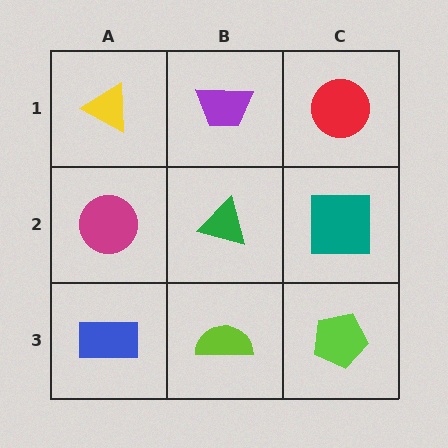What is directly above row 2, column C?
A red circle.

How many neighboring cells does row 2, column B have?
4.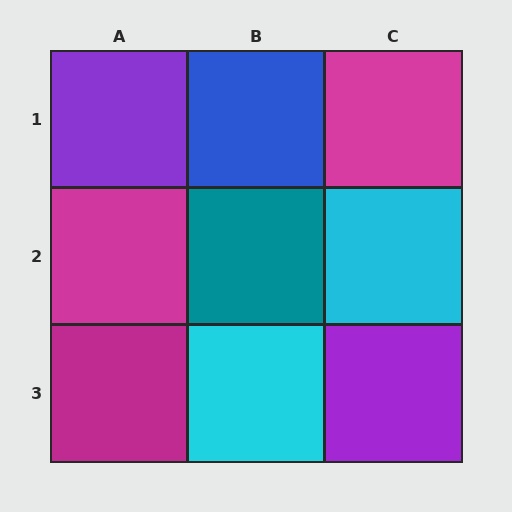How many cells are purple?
2 cells are purple.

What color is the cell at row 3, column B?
Cyan.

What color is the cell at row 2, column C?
Cyan.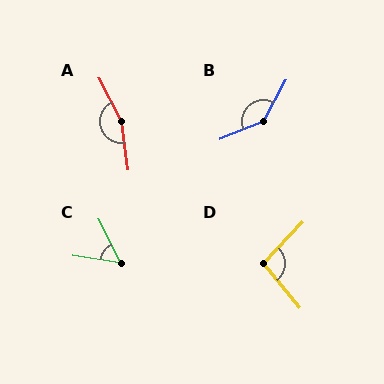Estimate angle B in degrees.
Approximately 141 degrees.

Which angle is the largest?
A, at approximately 160 degrees.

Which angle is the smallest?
C, at approximately 54 degrees.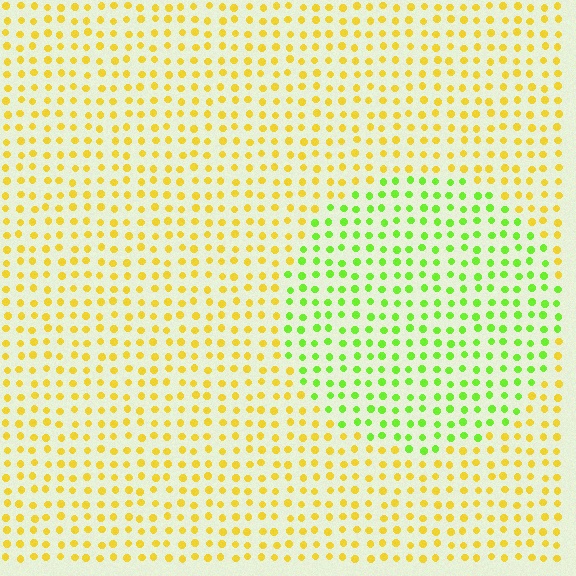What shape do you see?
I see a circle.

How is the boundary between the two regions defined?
The boundary is defined purely by a slight shift in hue (about 50 degrees). Spacing, size, and orientation are identical on both sides.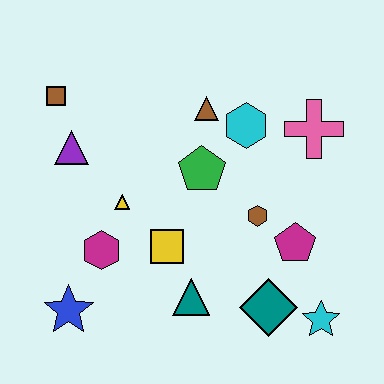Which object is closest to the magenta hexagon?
The yellow triangle is closest to the magenta hexagon.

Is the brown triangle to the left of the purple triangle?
No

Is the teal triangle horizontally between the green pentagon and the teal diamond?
No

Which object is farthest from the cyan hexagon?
The blue star is farthest from the cyan hexagon.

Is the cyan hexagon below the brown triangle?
Yes